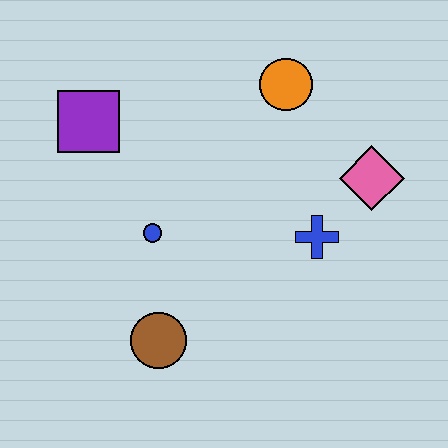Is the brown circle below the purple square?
Yes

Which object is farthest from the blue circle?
The pink diamond is farthest from the blue circle.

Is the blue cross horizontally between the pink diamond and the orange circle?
Yes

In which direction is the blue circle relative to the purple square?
The blue circle is below the purple square.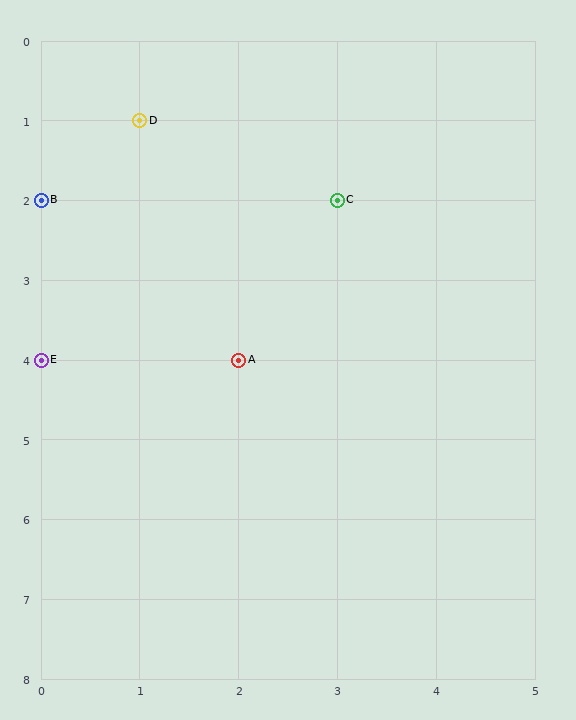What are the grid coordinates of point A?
Point A is at grid coordinates (2, 4).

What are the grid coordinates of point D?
Point D is at grid coordinates (1, 1).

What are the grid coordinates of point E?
Point E is at grid coordinates (0, 4).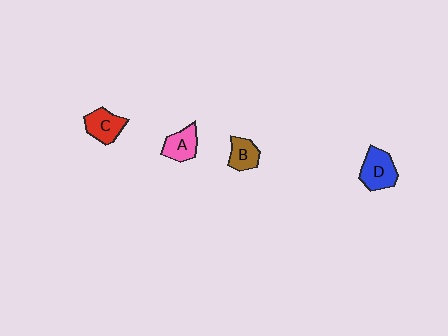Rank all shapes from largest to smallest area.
From largest to smallest: D (blue), C (red), A (pink), B (brown).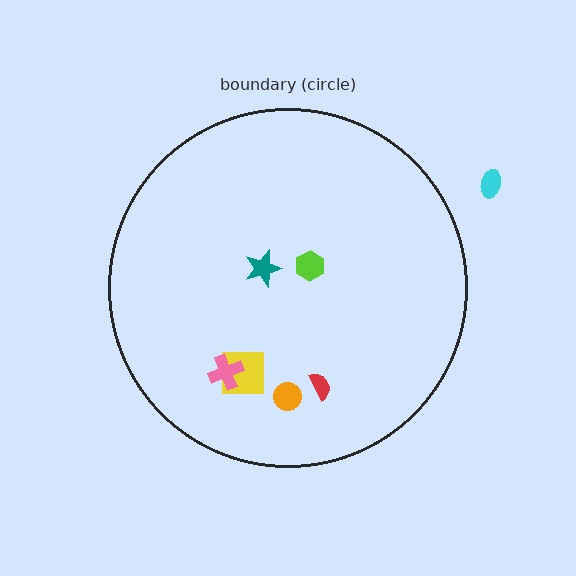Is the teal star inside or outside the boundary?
Inside.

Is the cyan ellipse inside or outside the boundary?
Outside.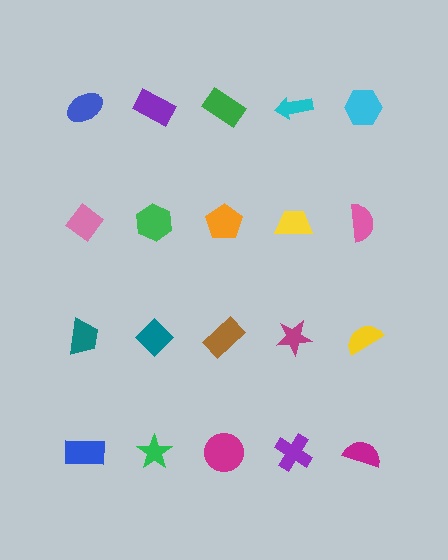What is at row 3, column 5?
A yellow semicircle.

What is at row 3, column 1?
A teal trapezoid.